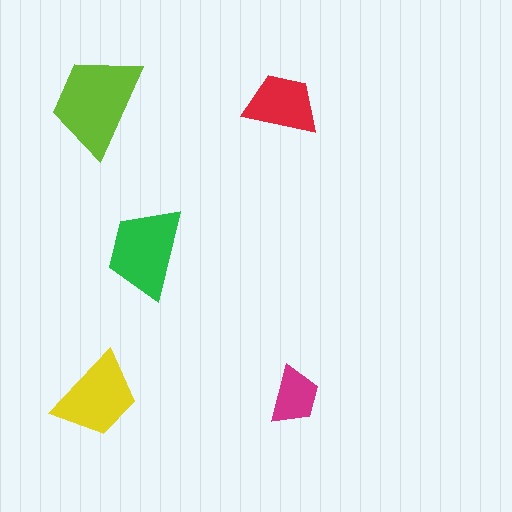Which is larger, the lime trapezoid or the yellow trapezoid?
The lime one.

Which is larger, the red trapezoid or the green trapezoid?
The green one.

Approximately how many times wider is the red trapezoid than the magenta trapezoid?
About 1.5 times wider.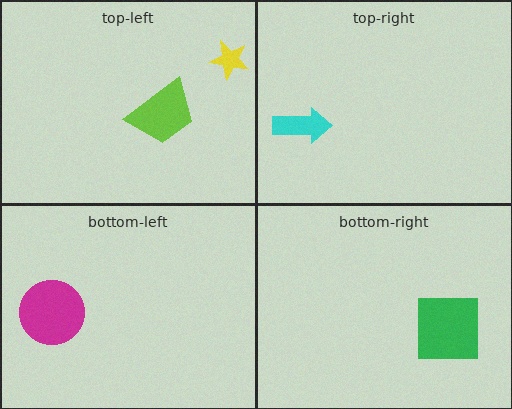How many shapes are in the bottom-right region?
1.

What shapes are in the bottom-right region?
The green square.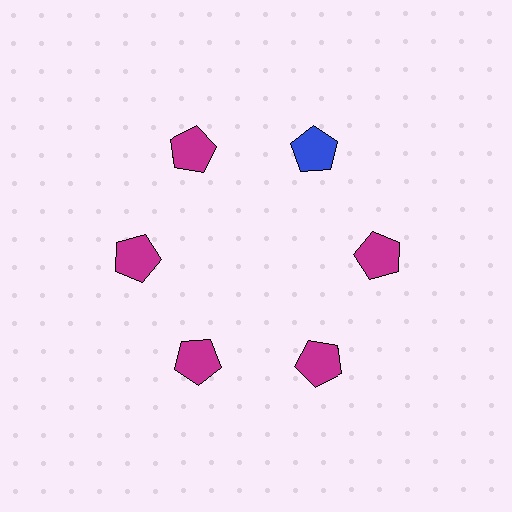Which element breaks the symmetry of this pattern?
The blue pentagon at roughly the 1 o'clock position breaks the symmetry. All other shapes are magenta pentagons.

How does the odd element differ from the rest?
It has a different color: blue instead of magenta.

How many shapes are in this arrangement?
There are 6 shapes arranged in a ring pattern.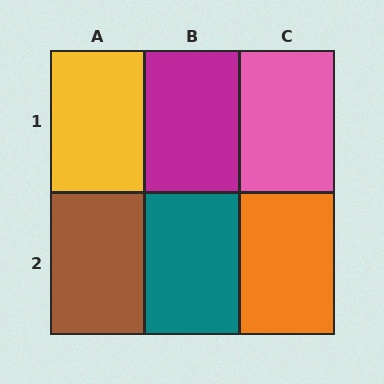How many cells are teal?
1 cell is teal.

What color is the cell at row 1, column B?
Magenta.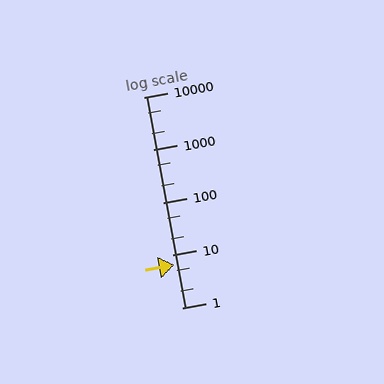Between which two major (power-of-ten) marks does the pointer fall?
The pointer is between 1 and 10.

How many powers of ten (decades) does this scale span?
The scale spans 4 decades, from 1 to 10000.